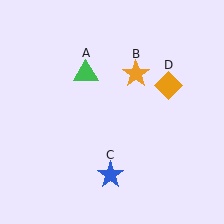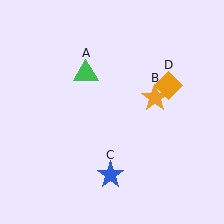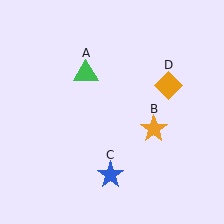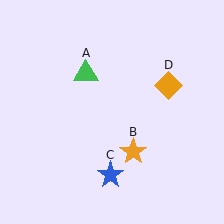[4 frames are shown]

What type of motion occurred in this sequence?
The orange star (object B) rotated clockwise around the center of the scene.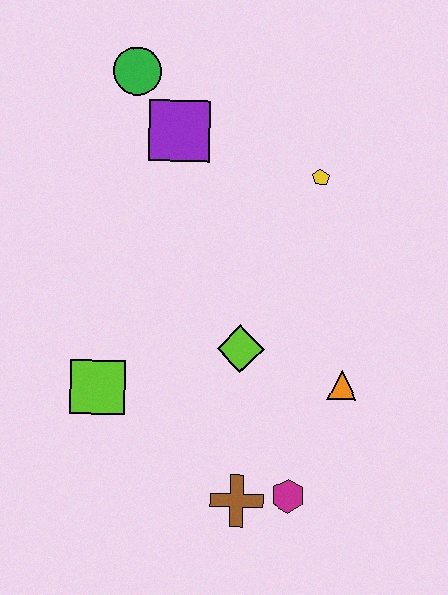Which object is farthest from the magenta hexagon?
The green circle is farthest from the magenta hexagon.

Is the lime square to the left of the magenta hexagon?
Yes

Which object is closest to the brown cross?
The magenta hexagon is closest to the brown cross.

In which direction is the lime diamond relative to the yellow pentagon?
The lime diamond is below the yellow pentagon.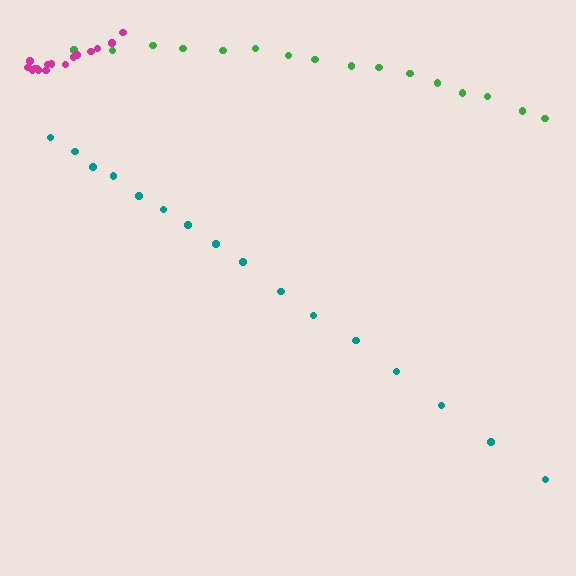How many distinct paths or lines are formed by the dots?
There are 3 distinct paths.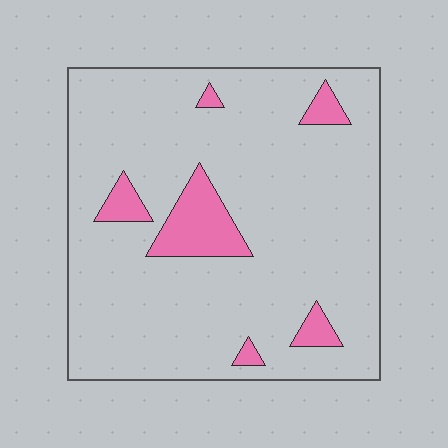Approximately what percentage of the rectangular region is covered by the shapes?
Approximately 10%.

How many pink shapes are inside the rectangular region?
6.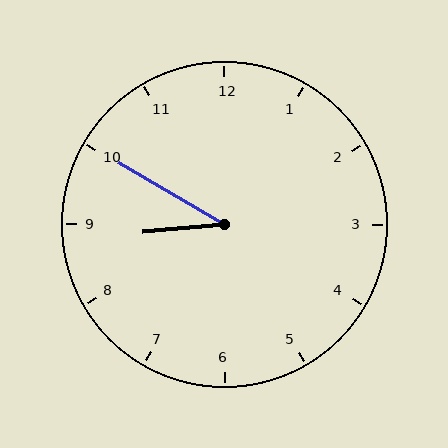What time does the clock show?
8:50.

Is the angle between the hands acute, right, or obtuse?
It is acute.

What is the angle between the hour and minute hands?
Approximately 35 degrees.